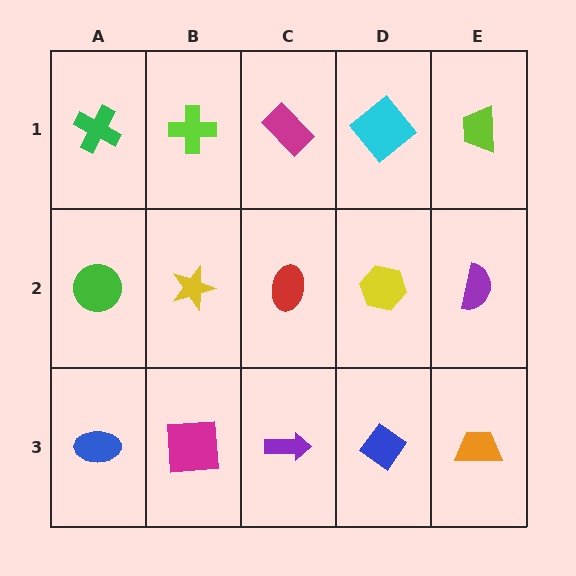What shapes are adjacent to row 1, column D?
A yellow hexagon (row 2, column D), a magenta rectangle (row 1, column C), a lime trapezoid (row 1, column E).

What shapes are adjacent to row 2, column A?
A green cross (row 1, column A), a blue ellipse (row 3, column A), a yellow star (row 2, column B).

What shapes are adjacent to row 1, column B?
A yellow star (row 2, column B), a green cross (row 1, column A), a magenta rectangle (row 1, column C).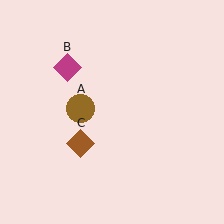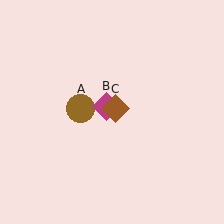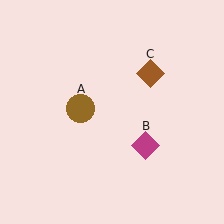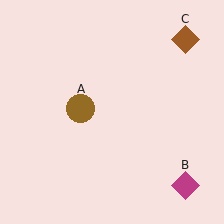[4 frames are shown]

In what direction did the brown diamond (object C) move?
The brown diamond (object C) moved up and to the right.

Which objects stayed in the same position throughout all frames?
Brown circle (object A) remained stationary.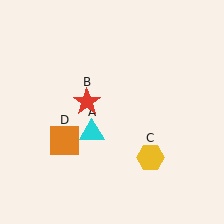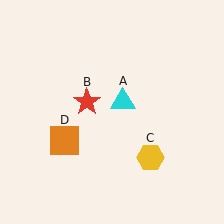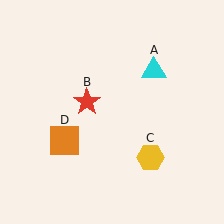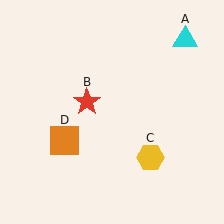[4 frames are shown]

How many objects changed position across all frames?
1 object changed position: cyan triangle (object A).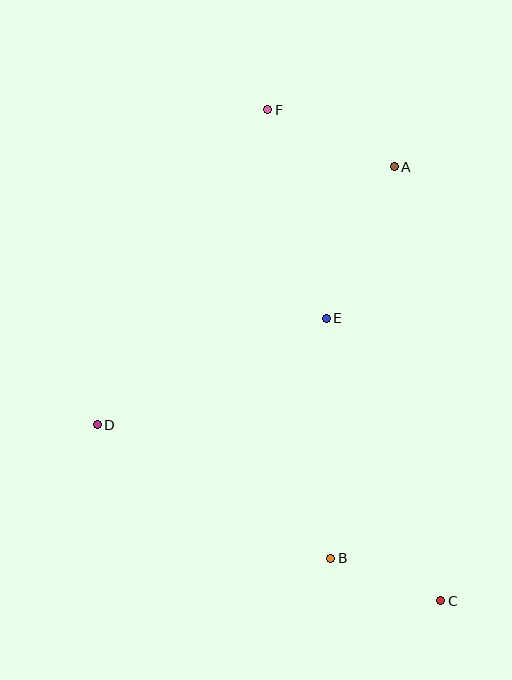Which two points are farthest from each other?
Points C and F are farthest from each other.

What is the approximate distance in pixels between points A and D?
The distance between A and D is approximately 393 pixels.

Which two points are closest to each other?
Points B and C are closest to each other.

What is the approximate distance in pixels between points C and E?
The distance between C and E is approximately 305 pixels.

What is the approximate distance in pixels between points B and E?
The distance between B and E is approximately 240 pixels.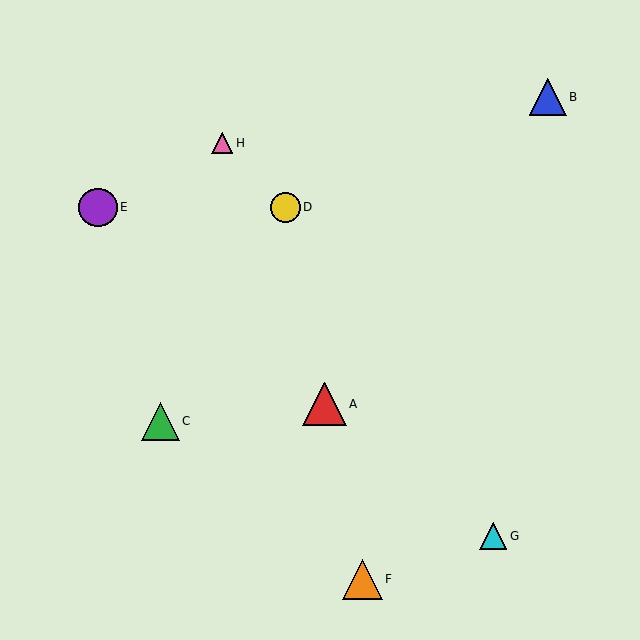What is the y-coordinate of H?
Object H is at y≈143.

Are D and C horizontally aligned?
No, D is at y≈207 and C is at y≈421.